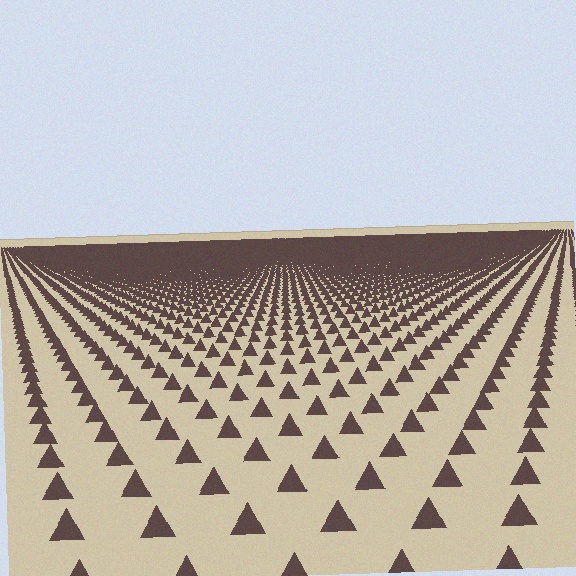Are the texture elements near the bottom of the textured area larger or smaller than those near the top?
Larger. Near the bottom, elements are closer to the viewer and appear at a bigger on-screen size.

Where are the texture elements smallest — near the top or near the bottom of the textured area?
Near the top.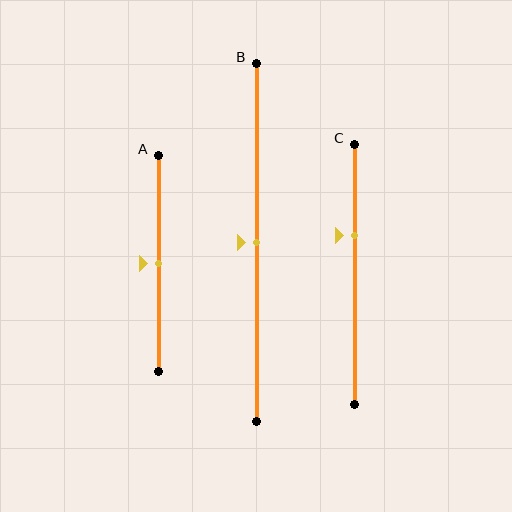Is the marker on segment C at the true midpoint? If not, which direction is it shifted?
No, the marker on segment C is shifted upward by about 15% of the segment length.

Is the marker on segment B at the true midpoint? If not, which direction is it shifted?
Yes, the marker on segment B is at the true midpoint.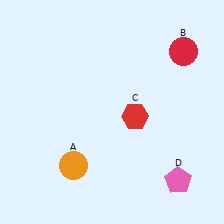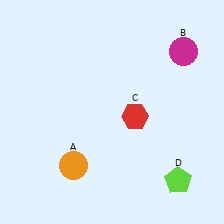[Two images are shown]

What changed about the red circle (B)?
In Image 1, B is red. In Image 2, it changed to magenta.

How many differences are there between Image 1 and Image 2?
There are 2 differences between the two images.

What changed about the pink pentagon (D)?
In Image 1, D is pink. In Image 2, it changed to lime.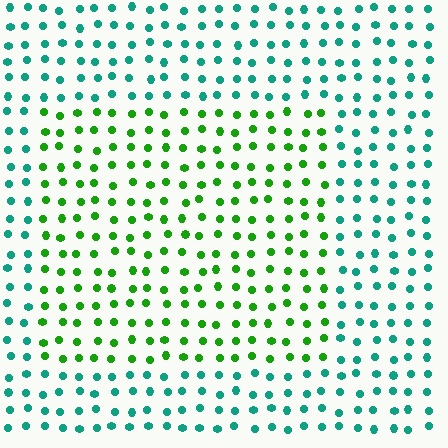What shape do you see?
I see a rectangle.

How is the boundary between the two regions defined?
The boundary is defined purely by a slight shift in hue (about 50 degrees). Spacing, size, and orientation are identical on both sides.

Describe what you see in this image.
The image is filled with small teal elements in a uniform arrangement. A rectangle-shaped region is visible where the elements are tinted to a slightly different hue, forming a subtle color boundary.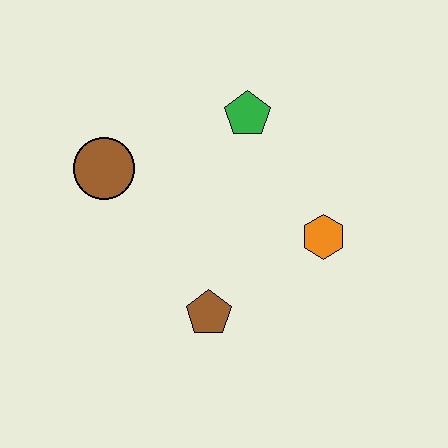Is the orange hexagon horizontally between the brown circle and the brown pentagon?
No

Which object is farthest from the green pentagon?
The brown pentagon is farthest from the green pentagon.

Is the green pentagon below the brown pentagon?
No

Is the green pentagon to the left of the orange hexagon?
Yes